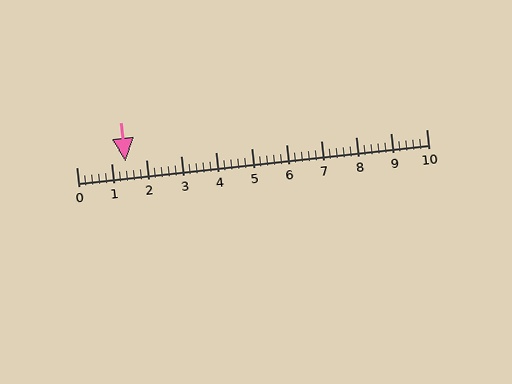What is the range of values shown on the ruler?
The ruler shows values from 0 to 10.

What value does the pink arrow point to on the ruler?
The pink arrow points to approximately 1.4.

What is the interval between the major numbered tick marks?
The major tick marks are spaced 1 units apart.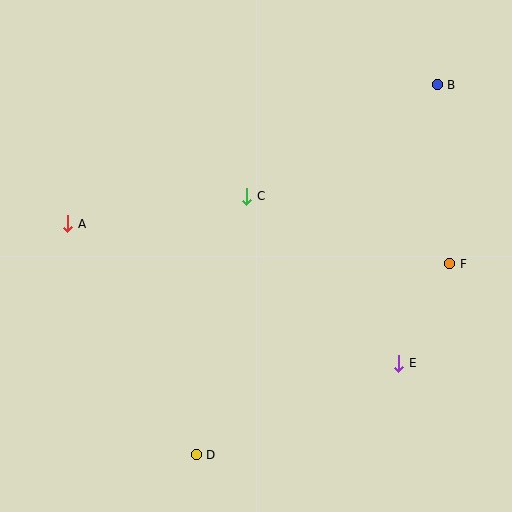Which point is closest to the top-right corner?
Point B is closest to the top-right corner.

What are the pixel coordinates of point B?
Point B is at (437, 85).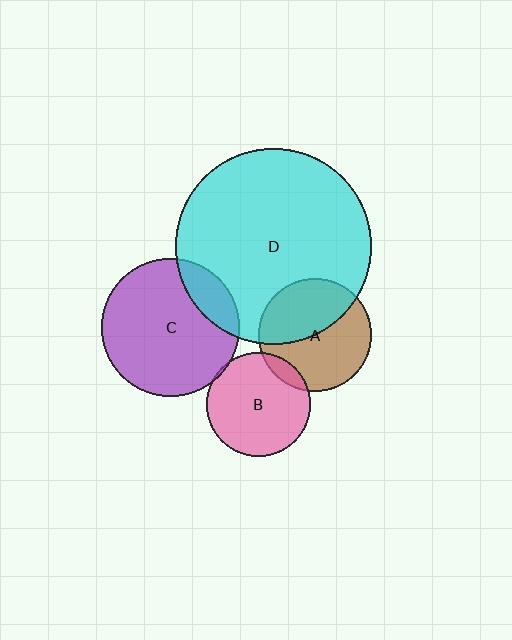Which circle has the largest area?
Circle D (cyan).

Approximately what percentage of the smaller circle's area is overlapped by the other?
Approximately 15%.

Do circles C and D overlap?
Yes.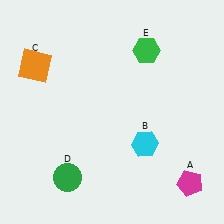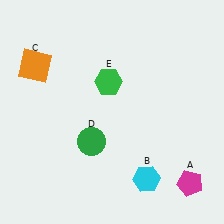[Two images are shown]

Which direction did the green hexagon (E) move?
The green hexagon (E) moved left.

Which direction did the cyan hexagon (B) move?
The cyan hexagon (B) moved down.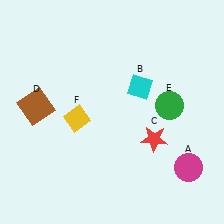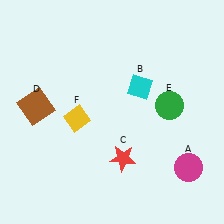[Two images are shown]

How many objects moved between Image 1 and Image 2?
1 object moved between the two images.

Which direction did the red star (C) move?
The red star (C) moved left.